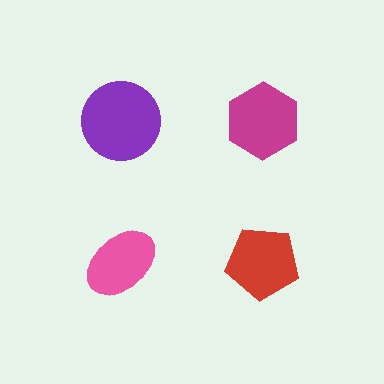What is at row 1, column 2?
A magenta hexagon.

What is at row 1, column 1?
A purple circle.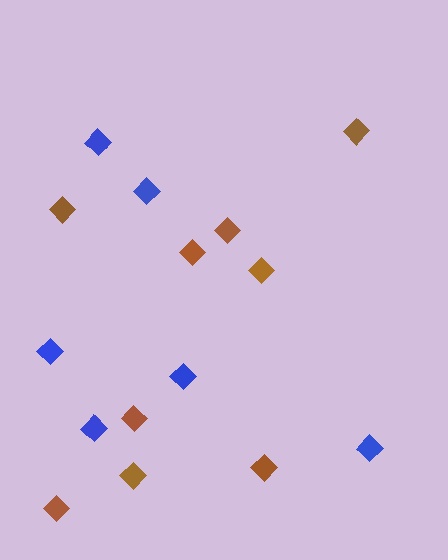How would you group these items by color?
There are 2 groups: one group of brown diamonds (9) and one group of blue diamonds (6).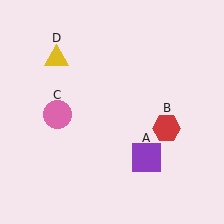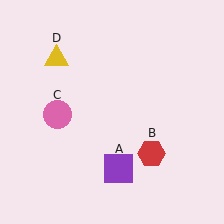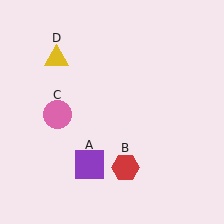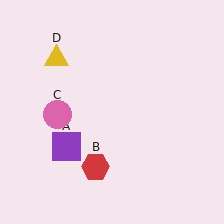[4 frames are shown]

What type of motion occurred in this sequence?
The purple square (object A), red hexagon (object B) rotated clockwise around the center of the scene.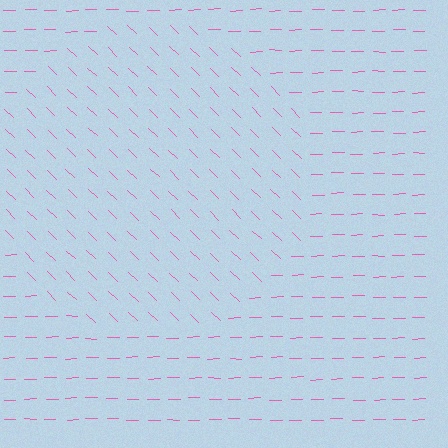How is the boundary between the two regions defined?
The boundary is defined purely by a change in line orientation (approximately 45 degrees difference). All lines are the same color and thickness.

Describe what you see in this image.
The image is filled with small pink line segments. A circle region in the image has lines oriented differently from the surrounding lines, creating a visible texture boundary.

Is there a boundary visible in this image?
Yes, there is a texture boundary formed by a change in line orientation.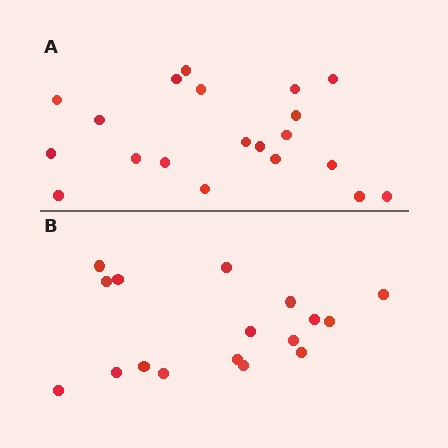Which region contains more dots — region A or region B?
Region A (the top region) has more dots.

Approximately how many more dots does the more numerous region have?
Region A has just a few more — roughly 2 or 3 more dots than region B.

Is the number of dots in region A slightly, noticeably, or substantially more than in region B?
Region A has only slightly more — the two regions are fairly close. The ratio is roughly 1.2 to 1.